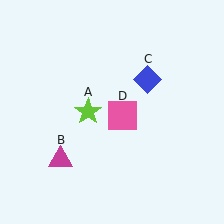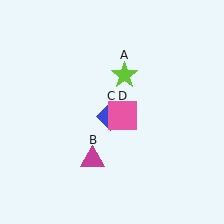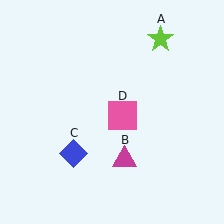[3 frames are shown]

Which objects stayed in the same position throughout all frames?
Pink square (object D) remained stationary.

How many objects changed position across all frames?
3 objects changed position: lime star (object A), magenta triangle (object B), blue diamond (object C).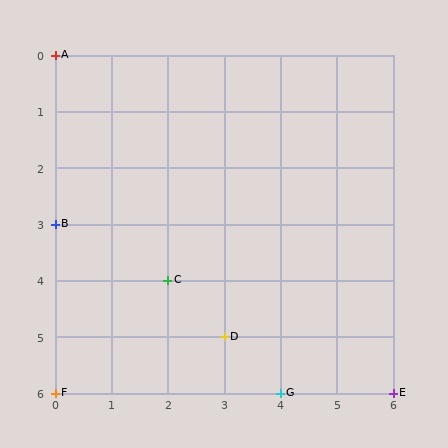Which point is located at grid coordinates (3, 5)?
Point D is at (3, 5).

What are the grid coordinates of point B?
Point B is at grid coordinates (0, 3).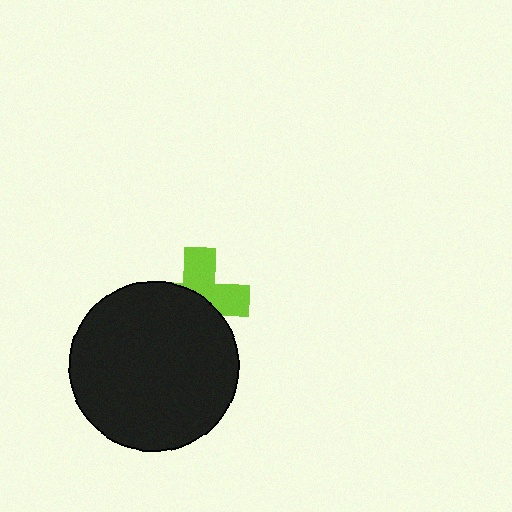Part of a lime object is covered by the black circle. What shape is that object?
It is a cross.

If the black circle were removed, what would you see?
You would see the complete lime cross.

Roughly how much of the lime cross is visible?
About half of it is visible (roughly 47%).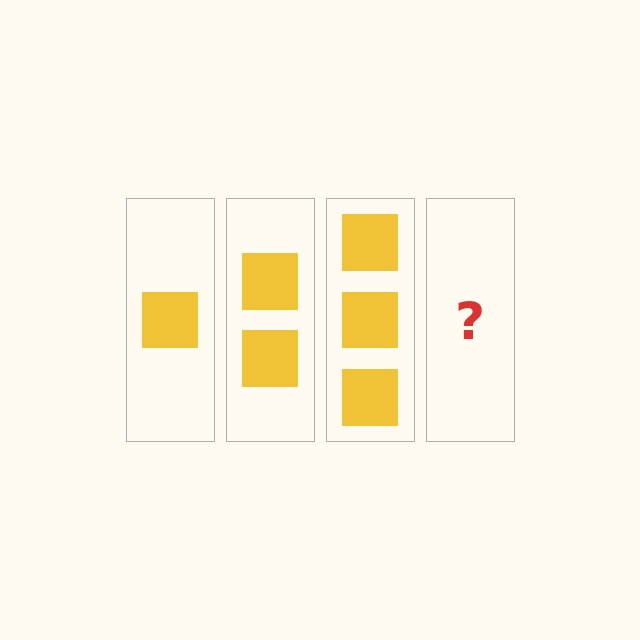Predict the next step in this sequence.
The next step is 4 squares.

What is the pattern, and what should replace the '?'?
The pattern is that each step adds one more square. The '?' should be 4 squares.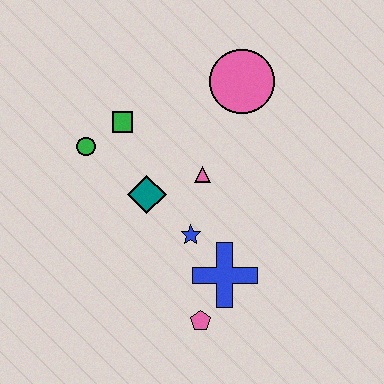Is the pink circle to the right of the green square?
Yes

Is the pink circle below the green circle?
No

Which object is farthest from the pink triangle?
The pink pentagon is farthest from the pink triangle.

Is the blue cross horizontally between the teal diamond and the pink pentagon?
No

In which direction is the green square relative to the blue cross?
The green square is above the blue cross.